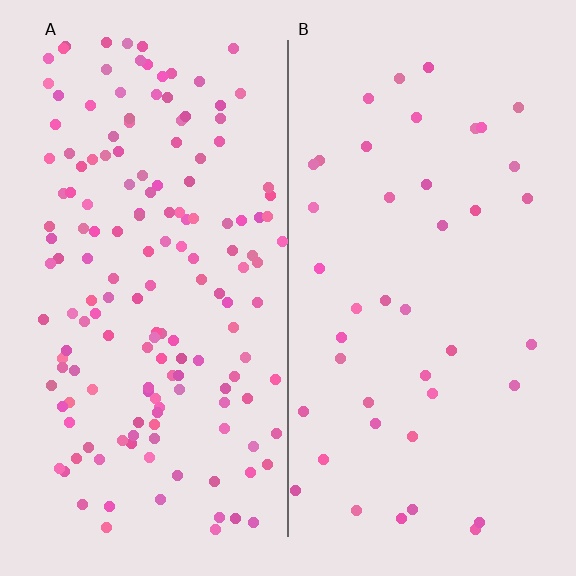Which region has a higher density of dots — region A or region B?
A (the left).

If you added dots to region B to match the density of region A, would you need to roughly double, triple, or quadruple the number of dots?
Approximately quadruple.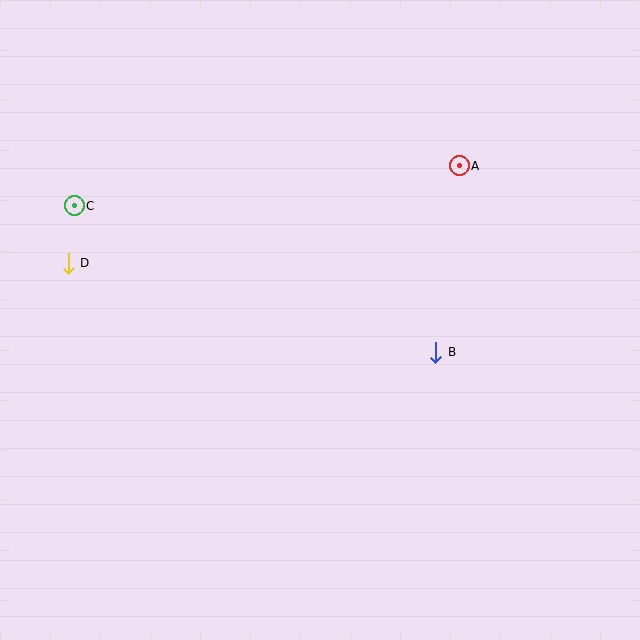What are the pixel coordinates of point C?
Point C is at (74, 206).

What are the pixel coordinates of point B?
Point B is at (436, 352).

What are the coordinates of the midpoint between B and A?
The midpoint between B and A is at (448, 259).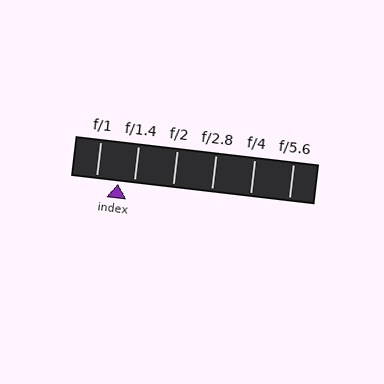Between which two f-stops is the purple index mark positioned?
The index mark is between f/1 and f/1.4.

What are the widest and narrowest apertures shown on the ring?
The widest aperture shown is f/1 and the narrowest is f/5.6.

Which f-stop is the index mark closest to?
The index mark is closest to f/1.4.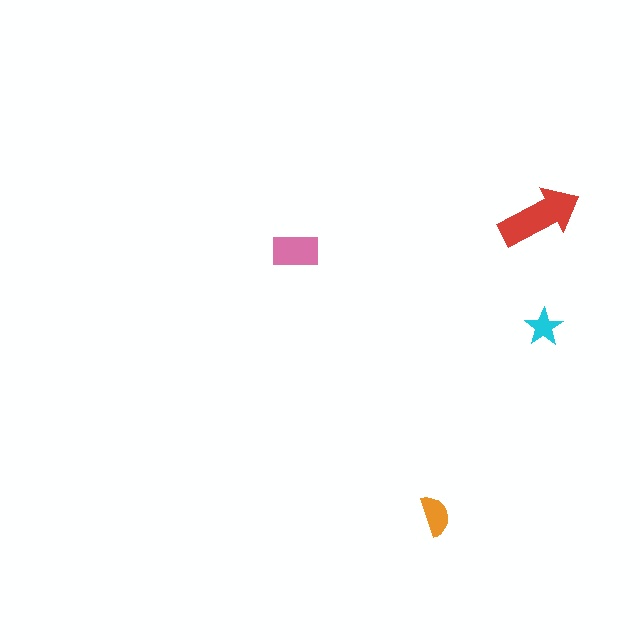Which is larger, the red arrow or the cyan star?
The red arrow.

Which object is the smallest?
The cyan star.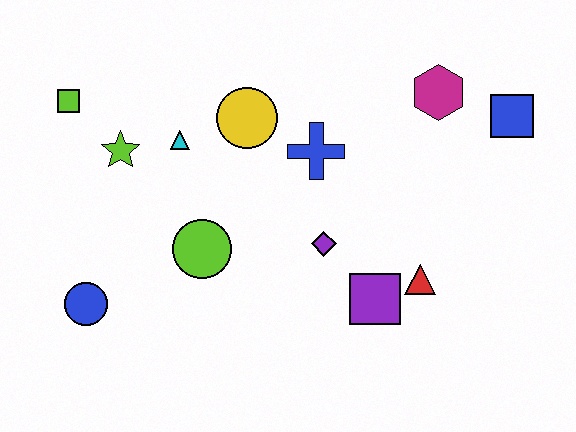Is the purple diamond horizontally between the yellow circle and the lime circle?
No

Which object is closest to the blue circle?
The lime circle is closest to the blue circle.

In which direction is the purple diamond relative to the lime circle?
The purple diamond is to the right of the lime circle.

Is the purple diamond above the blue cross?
No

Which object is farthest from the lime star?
The blue square is farthest from the lime star.